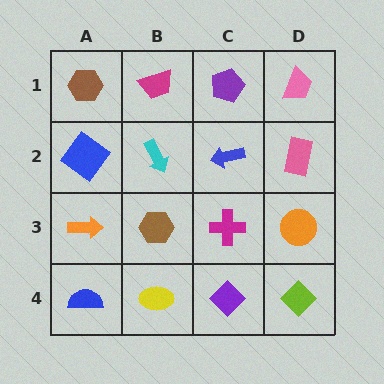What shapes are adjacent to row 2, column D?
A pink trapezoid (row 1, column D), an orange circle (row 3, column D), a blue arrow (row 2, column C).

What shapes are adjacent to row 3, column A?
A blue diamond (row 2, column A), a blue semicircle (row 4, column A), a brown hexagon (row 3, column B).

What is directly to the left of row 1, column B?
A brown hexagon.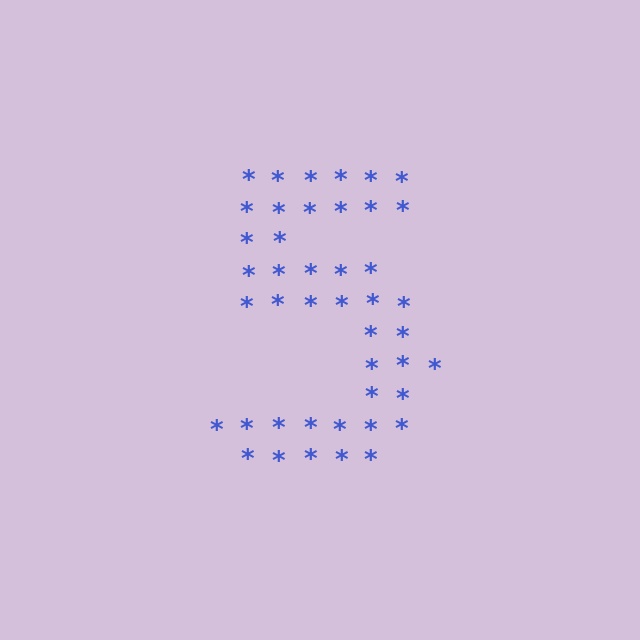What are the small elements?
The small elements are asterisks.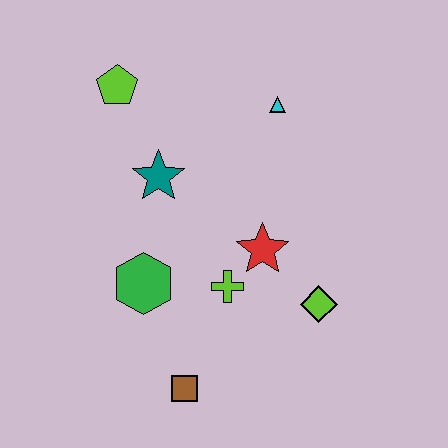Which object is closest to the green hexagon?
The lime cross is closest to the green hexagon.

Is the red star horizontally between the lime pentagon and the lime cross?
No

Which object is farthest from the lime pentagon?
The brown square is farthest from the lime pentagon.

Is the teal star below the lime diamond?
No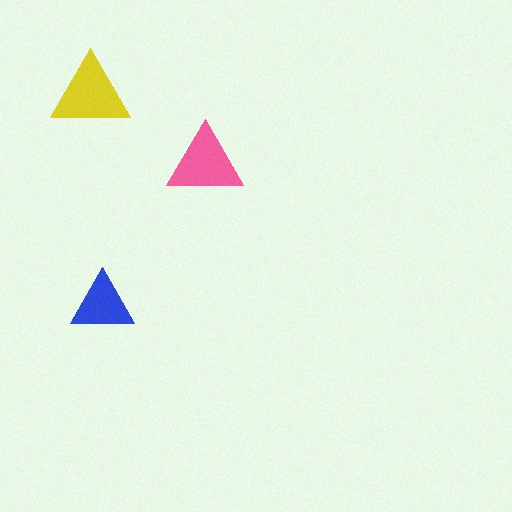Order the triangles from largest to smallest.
the yellow one, the pink one, the blue one.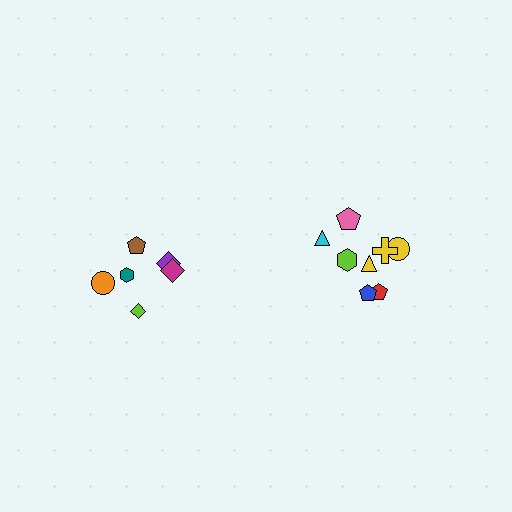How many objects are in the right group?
There are 8 objects.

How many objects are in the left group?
There are 6 objects.